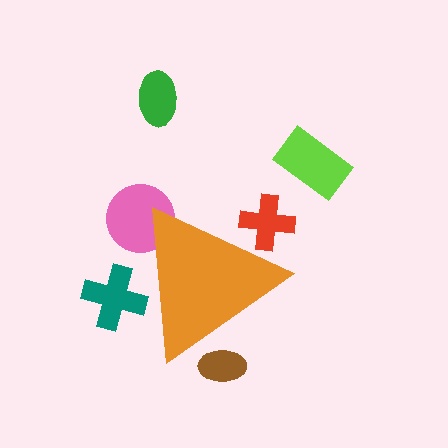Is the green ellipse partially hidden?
No, the green ellipse is fully visible.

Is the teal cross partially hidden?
Yes, the teal cross is partially hidden behind the orange triangle.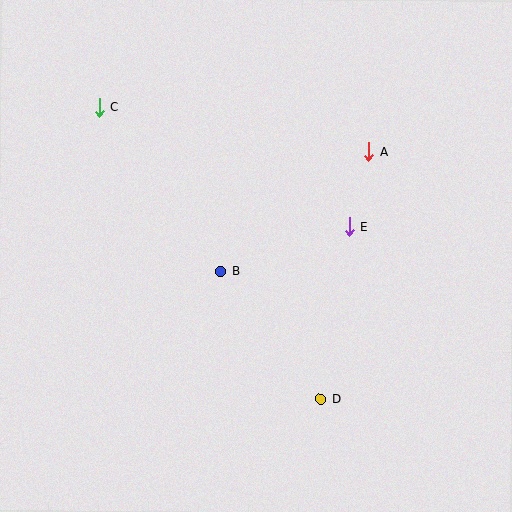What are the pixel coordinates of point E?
Point E is at (350, 226).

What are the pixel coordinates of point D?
Point D is at (321, 399).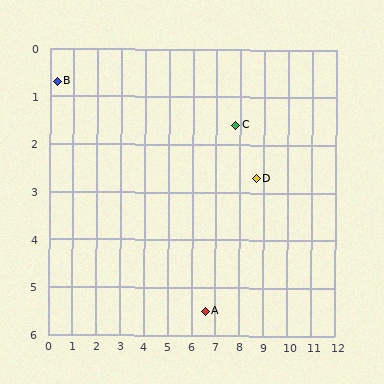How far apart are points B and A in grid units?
Points B and A are about 7.9 grid units apart.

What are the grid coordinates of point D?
Point D is at approximately (8.7, 2.7).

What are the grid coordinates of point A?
Point A is at approximately (6.6, 5.5).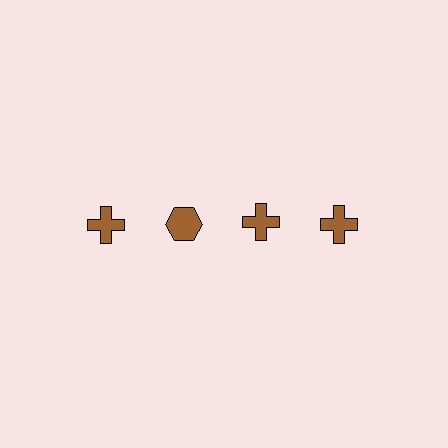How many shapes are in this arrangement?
There are 4 shapes arranged in a grid pattern.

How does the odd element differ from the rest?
It has a different shape: hexagon instead of cross.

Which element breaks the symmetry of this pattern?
The brown hexagon in the top row, second from left column breaks the symmetry. All other shapes are brown crosses.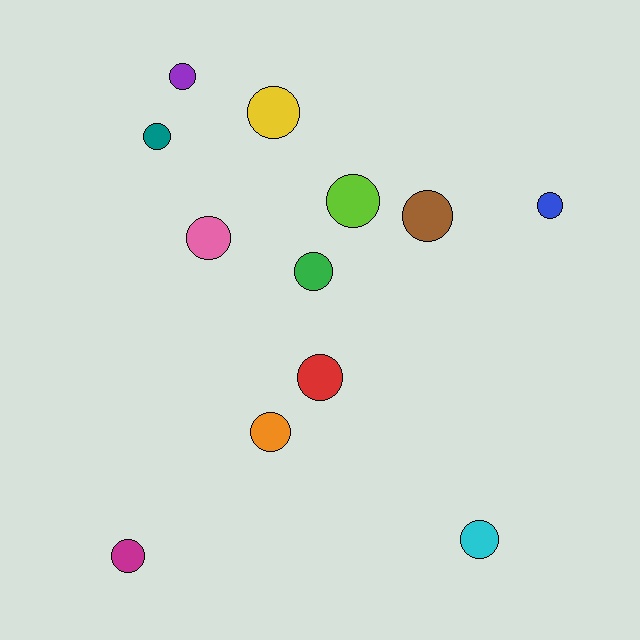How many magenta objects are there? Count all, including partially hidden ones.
There is 1 magenta object.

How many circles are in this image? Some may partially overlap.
There are 12 circles.